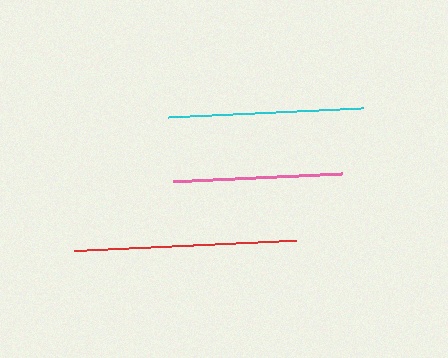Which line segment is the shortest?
The pink line is the shortest at approximately 169 pixels.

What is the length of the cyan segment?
The cyan segment is approximately 196 pixels long.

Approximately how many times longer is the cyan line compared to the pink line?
The cyan line is approximately 1.2 times the length of the pink line.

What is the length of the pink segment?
The pink segment is approximately 169 pixels long.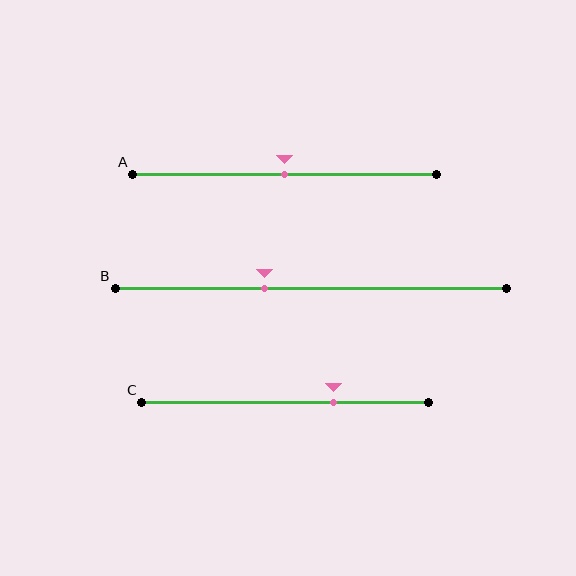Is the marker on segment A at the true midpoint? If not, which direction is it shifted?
Yes, the marker on segment A is at the true midpoint.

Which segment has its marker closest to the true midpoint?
Segment A has its marker closest to the true midpoint.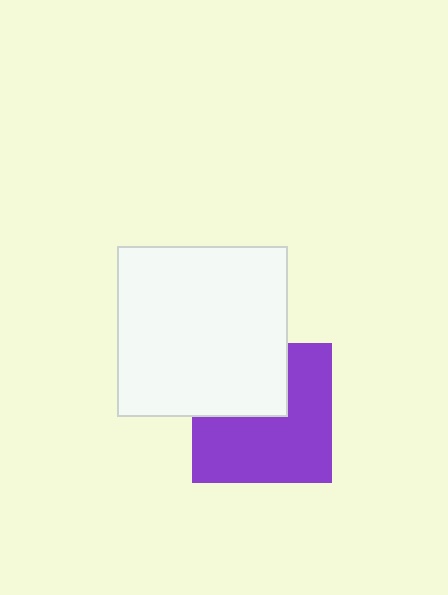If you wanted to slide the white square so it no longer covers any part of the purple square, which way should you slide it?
Slide it up — that is the most direct way to separate the two shapes.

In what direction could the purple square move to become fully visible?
The purple square could move down. That would shift it out from behind the white square entirely.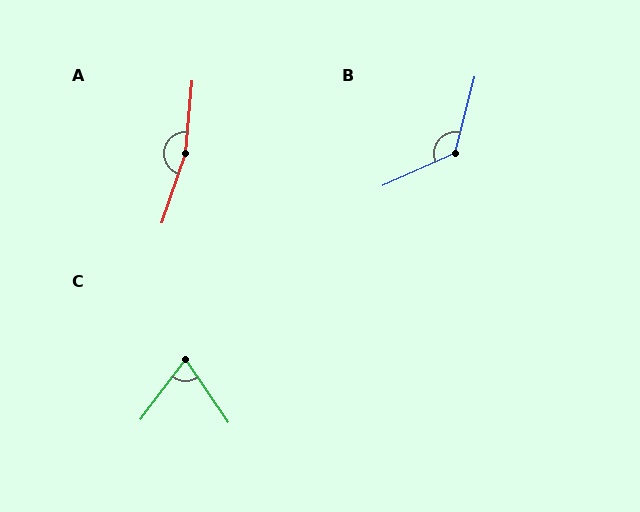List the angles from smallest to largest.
C (71°), B (128°), A (166°).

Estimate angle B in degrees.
Approximately 128 degrees.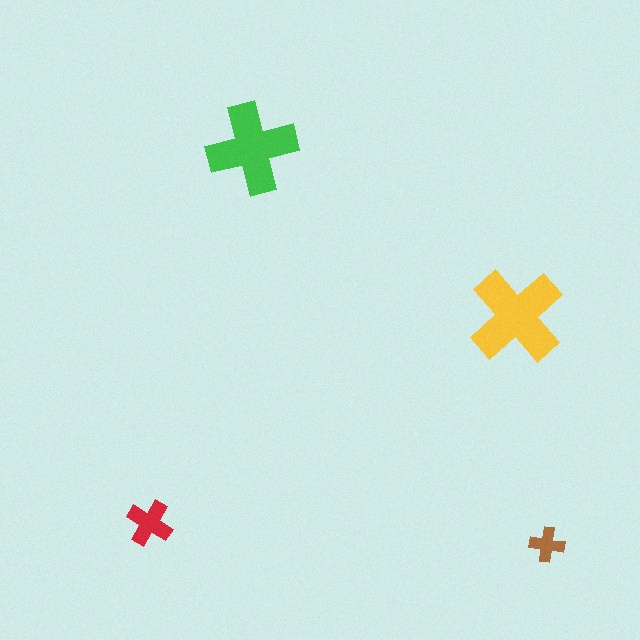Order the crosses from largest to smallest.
the yellow one, the green one, the red one, the brown one.